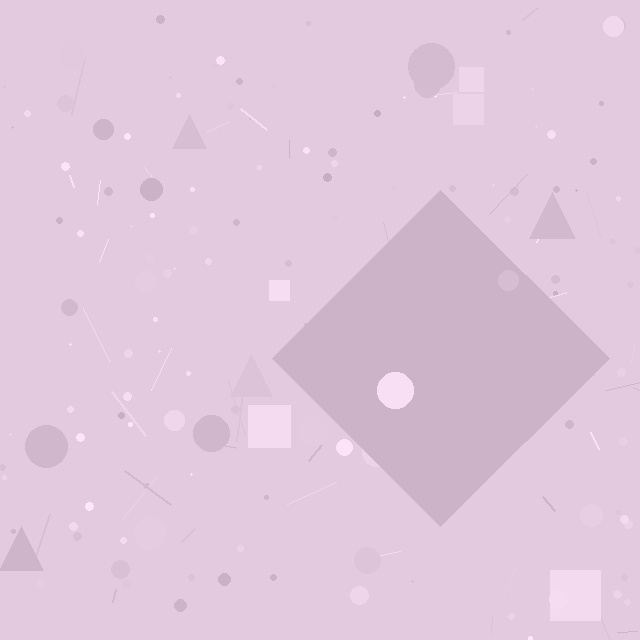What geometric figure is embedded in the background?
A diamond is embedded in the background.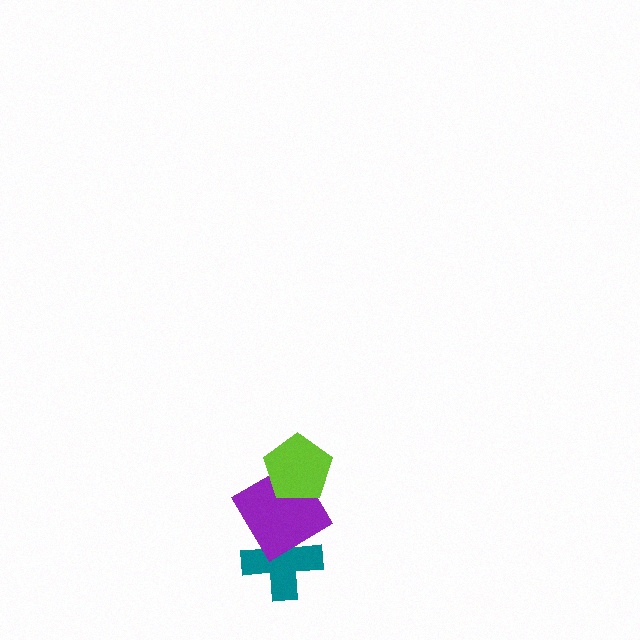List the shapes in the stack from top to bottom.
From top to bottom: the lime pentagon, the purple diamond, the teal cross.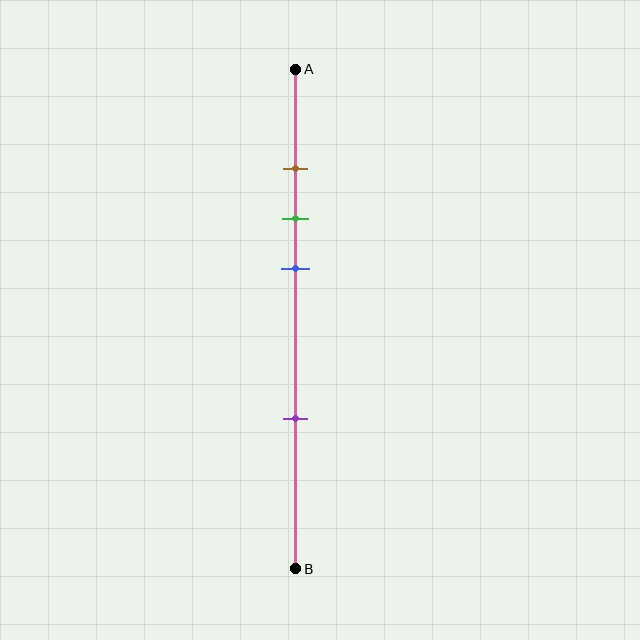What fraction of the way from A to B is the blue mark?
The blue mark is approximately 40% (0.4) of the way from A to B.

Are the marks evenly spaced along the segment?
No, the marks are not evenly spaced.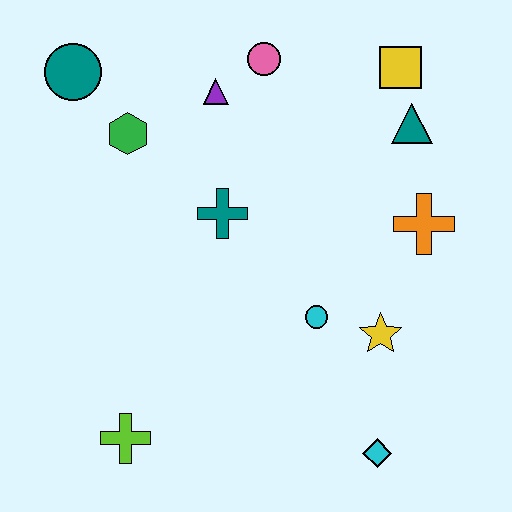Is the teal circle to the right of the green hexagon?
No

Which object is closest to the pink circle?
The purple triangle is closest to the pink circle.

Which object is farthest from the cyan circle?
The teal circle is farthest from the cyan circle.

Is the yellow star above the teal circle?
No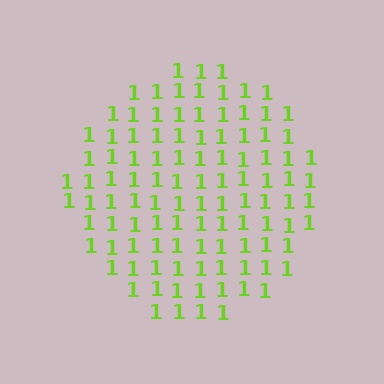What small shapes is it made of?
It is made of small digit 1's.